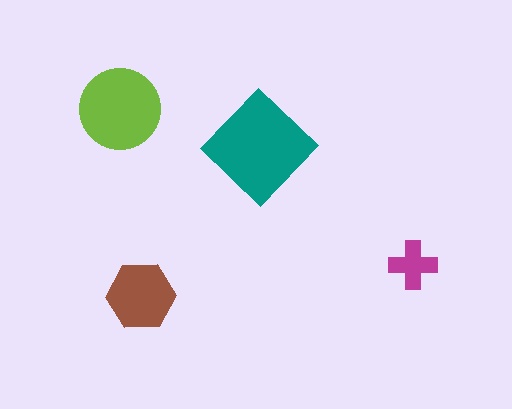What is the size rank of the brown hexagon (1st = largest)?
3rd.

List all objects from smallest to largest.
The magenta cross, the brown hexagon, the lime circle, the teal diamond.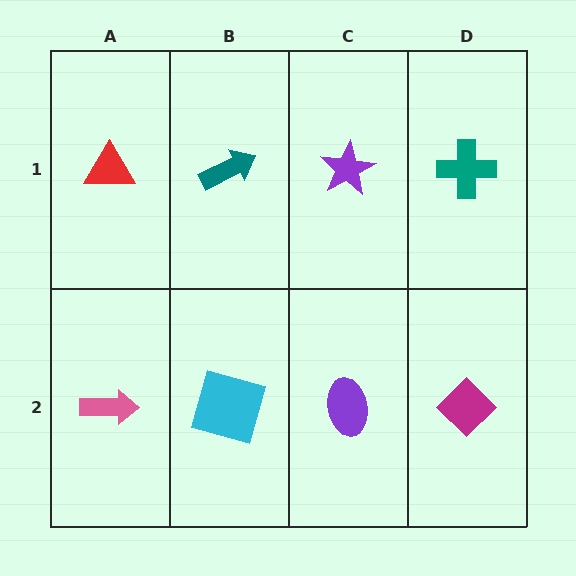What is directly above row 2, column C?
A purple star.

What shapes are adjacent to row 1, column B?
A cyan square (row 2, column B), a red triangle (row 1, column A), a purple star (row 1, column C).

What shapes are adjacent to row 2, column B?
A teal arrow (row 1, column B), a pink arrow (row 2, column A), a purple ellipse (row 2, column C).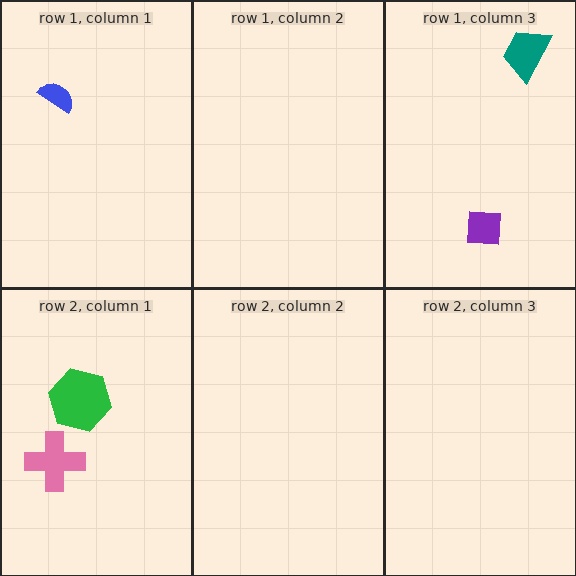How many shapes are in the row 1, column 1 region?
1.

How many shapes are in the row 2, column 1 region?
2.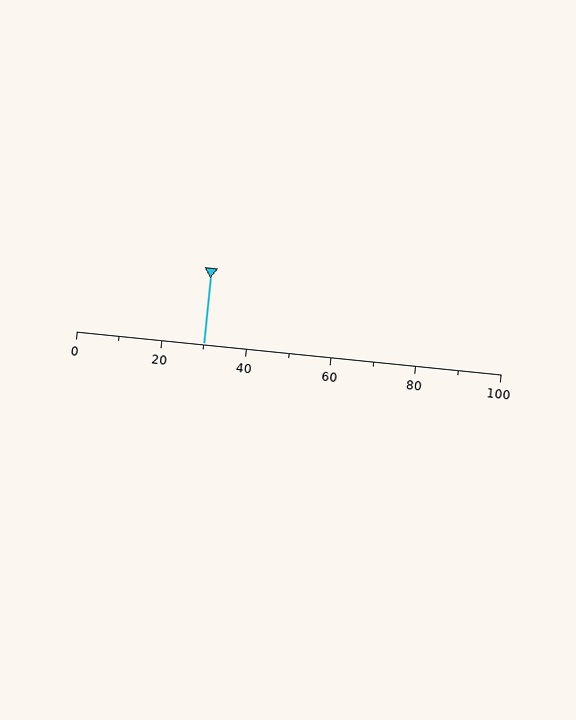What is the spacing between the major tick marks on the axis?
The major ticks are spaced 20 apart.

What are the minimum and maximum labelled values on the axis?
The axis runs from 0 to 100.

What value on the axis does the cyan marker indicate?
The marker indicates approximately 30.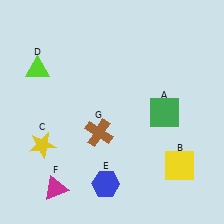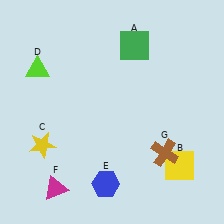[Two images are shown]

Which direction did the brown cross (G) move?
The brown cross (G) moved right.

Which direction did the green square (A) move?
The green square (A) moved up.